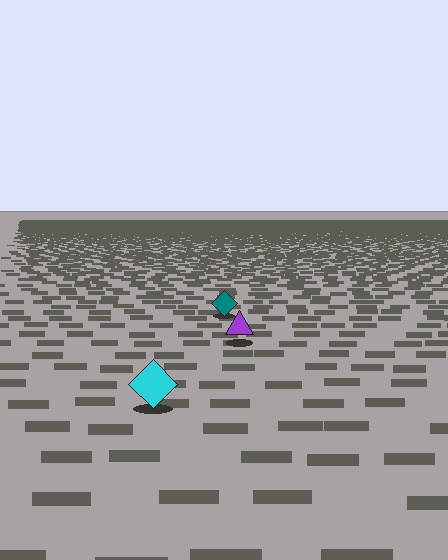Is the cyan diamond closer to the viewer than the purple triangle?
Yes. The cyan diamond is closer — you can tell from the texture gradient: the ground texture is coarser near it.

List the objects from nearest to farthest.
From nearest to farthest: the cyan diamond, the purple triangle, the teal diamond.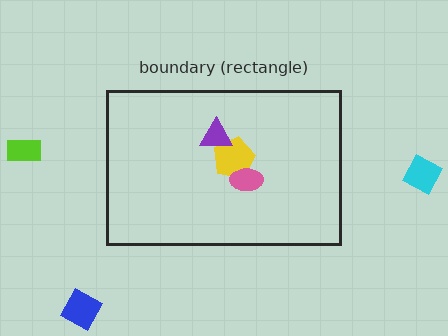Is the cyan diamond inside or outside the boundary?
Outside.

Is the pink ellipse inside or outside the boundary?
Inside.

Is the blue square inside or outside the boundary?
Outside.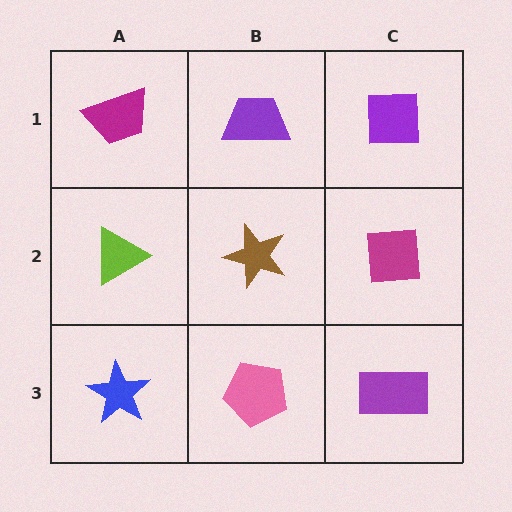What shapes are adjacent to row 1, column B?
A brown star (row 2, column B), a magenta trapezoid (row 1, column A), a purple square (row 1, column C).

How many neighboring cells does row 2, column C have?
3.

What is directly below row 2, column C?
A purple rectangle.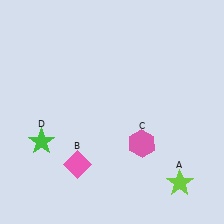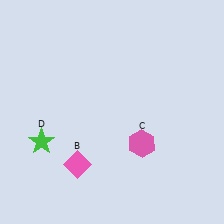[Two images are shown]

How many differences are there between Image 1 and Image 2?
There is 1 difference between the two images.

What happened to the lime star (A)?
The lime star (A) was removed in Image 2. It was in the bottom-right area of Image 1.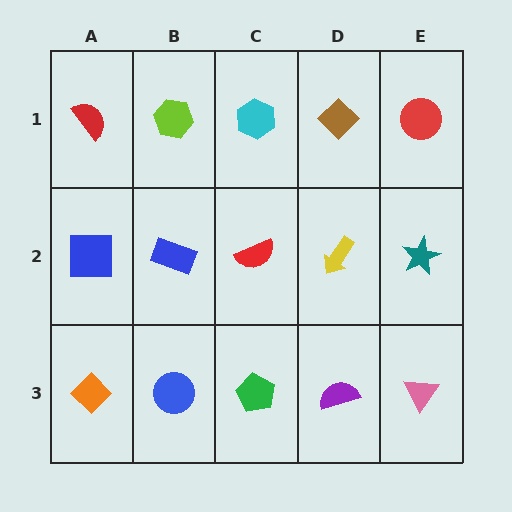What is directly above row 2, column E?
A red circle.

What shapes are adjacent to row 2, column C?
A cyan hexagon (row 1, column C), a green pentagon (row 3, column C), a blue rectangle (row 2, column B), a yellow arrow (row 2, column D).